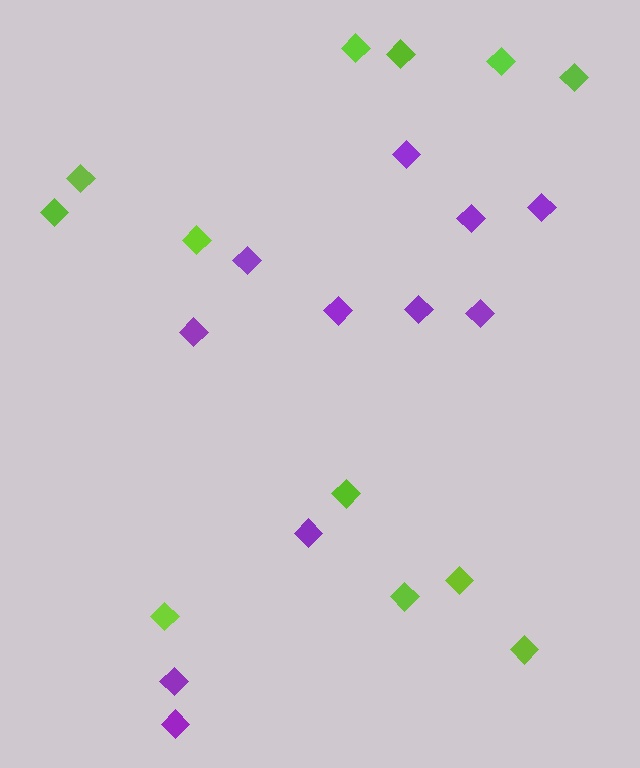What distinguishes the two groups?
There are 2 groups: one group of purple diamonds (11) and one group of lime diamonds (12).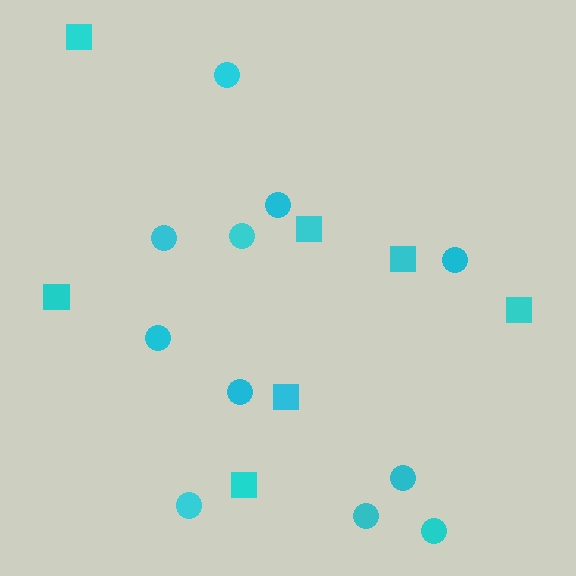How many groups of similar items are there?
There are 2 groups: one group of circles (11) and one group of squares (7).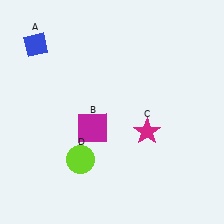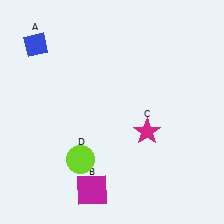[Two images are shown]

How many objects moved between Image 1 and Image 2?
1 object moved between the two images.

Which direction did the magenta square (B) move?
The magenta square (B) moved down.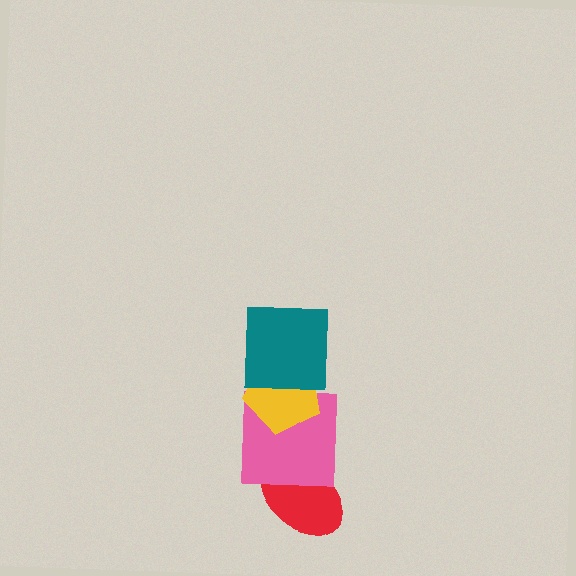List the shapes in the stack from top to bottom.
From top to bottom: the teal square, the yellow pentagon, the pink square, the red ellipse.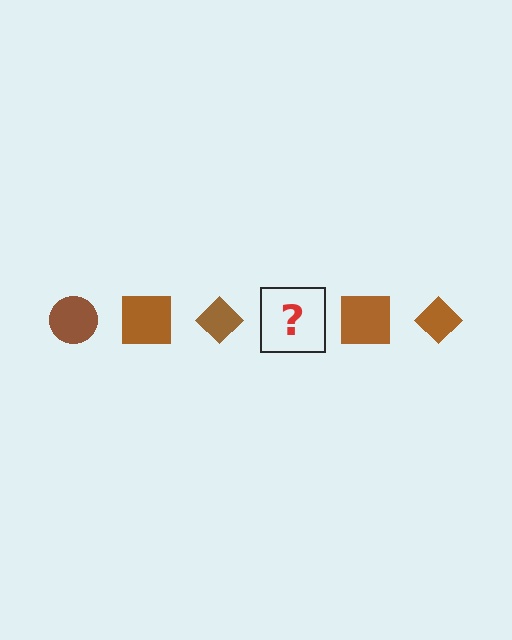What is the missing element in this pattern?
The missing element is a brown circle.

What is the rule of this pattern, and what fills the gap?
The rule is that the pattern cycles through circle, square, diamond shapes in brown. The gap should be filled with a brown circle.